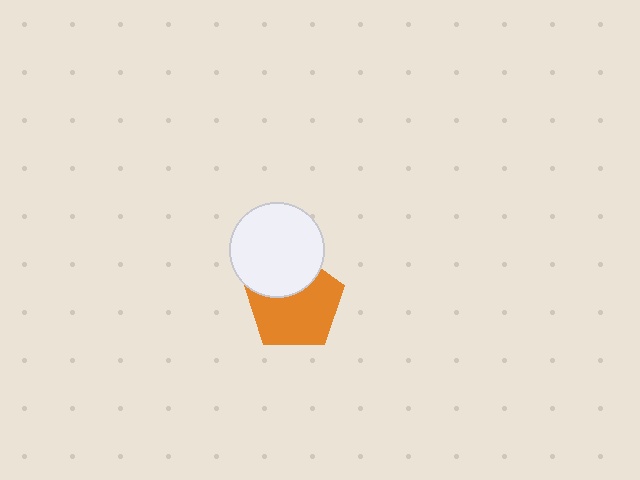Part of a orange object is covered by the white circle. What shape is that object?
It is a pentagon.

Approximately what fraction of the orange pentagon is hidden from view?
Roughly 31% of the orange pentagon is hidden behind the white circle.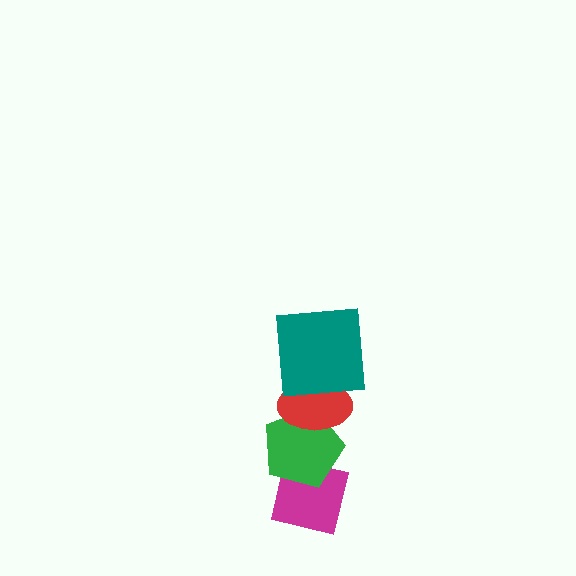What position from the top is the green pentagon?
The green pentagon is 3rd from the top.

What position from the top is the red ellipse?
The red ellipse is 2nd from the top.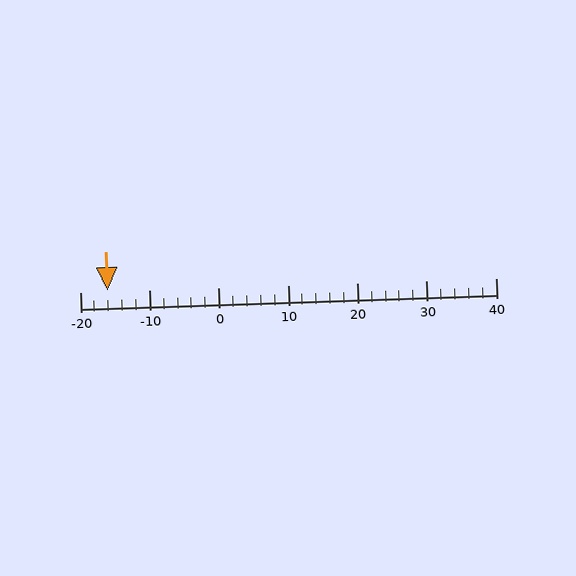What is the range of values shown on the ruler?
The ruler shows values from -20 to 40.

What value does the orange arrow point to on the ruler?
The orange arrow points to approximately -16.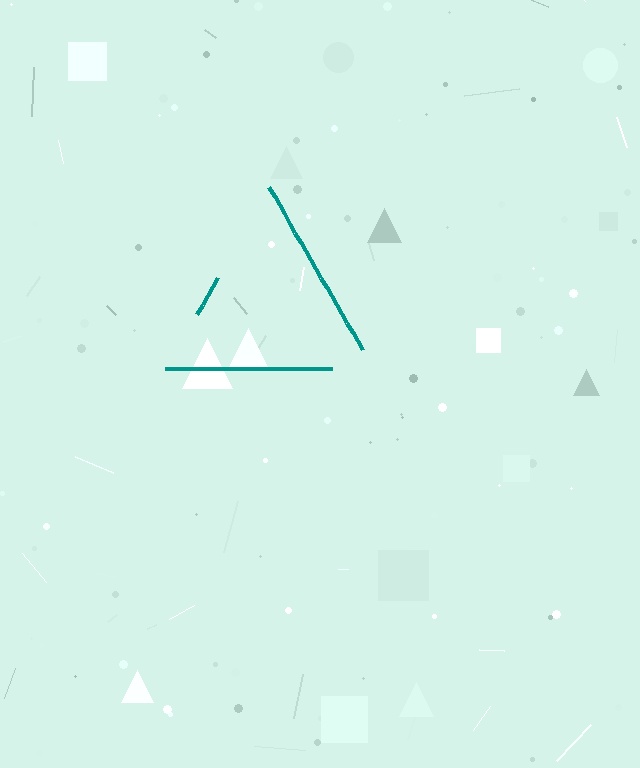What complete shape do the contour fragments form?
The contour fragments form a triangle.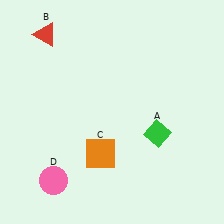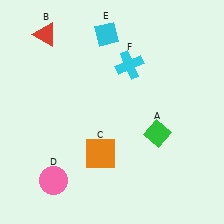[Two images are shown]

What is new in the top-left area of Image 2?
A cyan diamond (E) was added in the top-left area of Image 2.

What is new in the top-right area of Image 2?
A cyan cross (F) was added in the top-right area of Image 2.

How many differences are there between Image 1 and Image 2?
There are 2 differences between the two images.